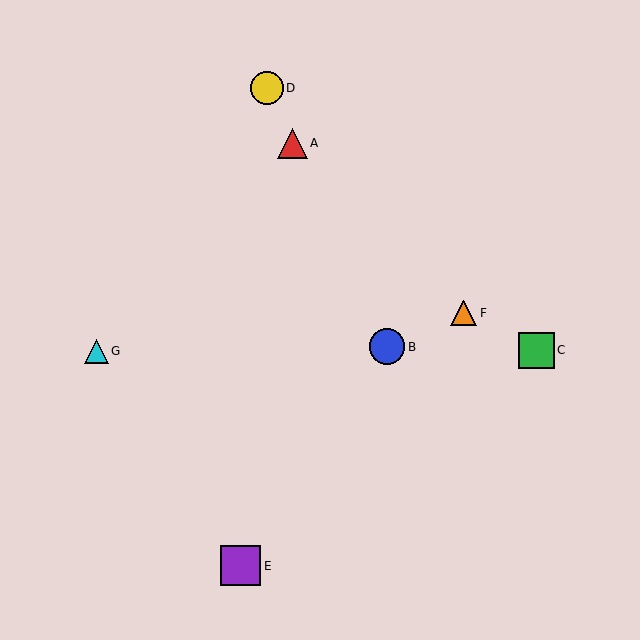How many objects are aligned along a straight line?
3 objects (A, B, D) are aligned along a straight line.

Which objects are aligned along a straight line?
Objects A, B, D are aligned along a straight line.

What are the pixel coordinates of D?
Object D is at (267, 88).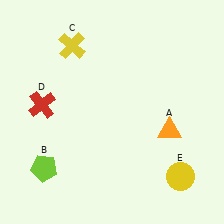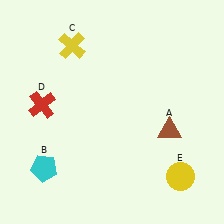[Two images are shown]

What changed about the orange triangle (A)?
In Image 1, A is orange. In Image 2, it changed to brown.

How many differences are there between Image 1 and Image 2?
There are 2 differences between the two images.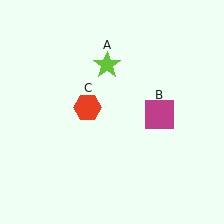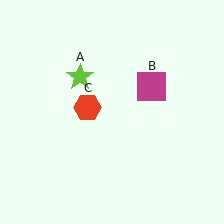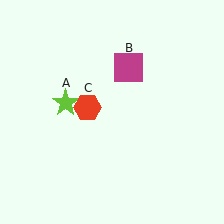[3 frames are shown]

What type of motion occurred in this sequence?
The lime star (object A), magenta square (object B) rotated counterclockwise around the center of the scene.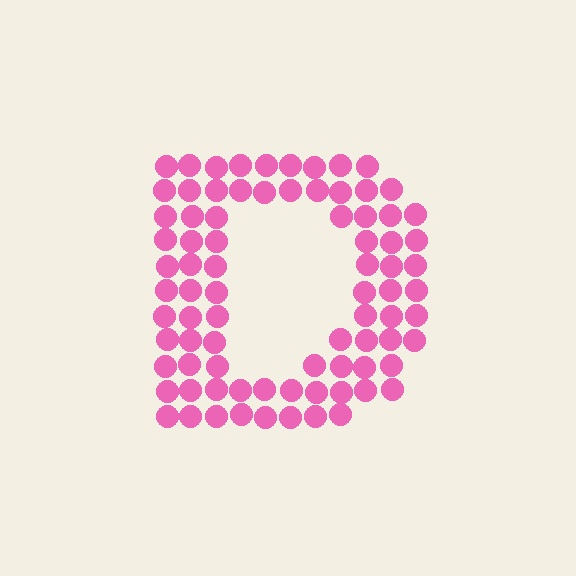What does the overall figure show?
The overall figure shows the letter D.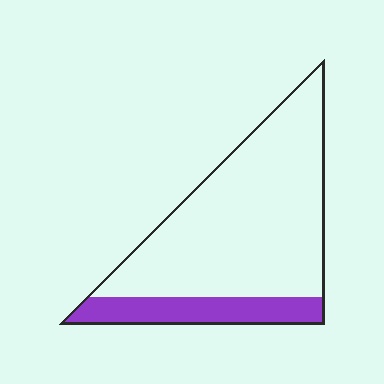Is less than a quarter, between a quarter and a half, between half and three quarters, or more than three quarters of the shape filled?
Less than a quarter.